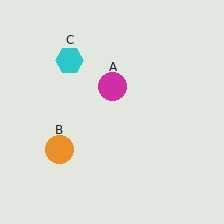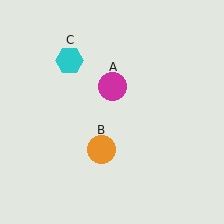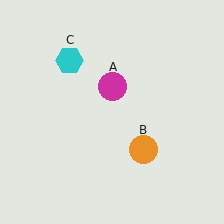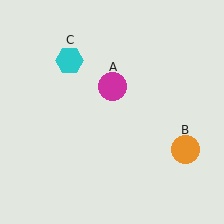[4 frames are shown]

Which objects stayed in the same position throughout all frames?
Magenta circle (object A) and cyan hexagon (object C) remained stationary.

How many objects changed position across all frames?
1 object changed position: orange circle (object B).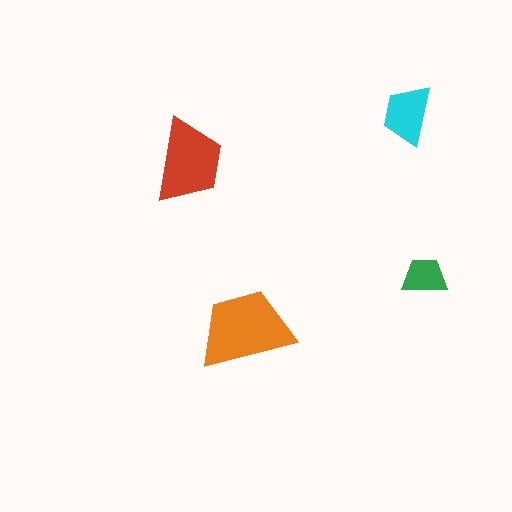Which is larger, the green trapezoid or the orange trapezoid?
The orange one.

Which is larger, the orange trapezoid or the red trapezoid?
The orange one.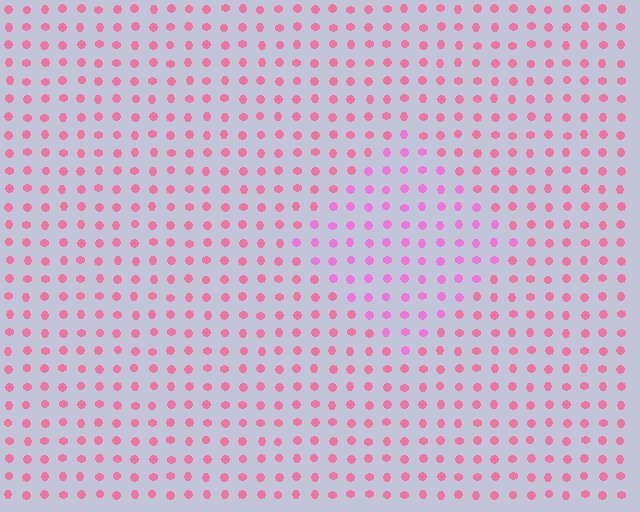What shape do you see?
I see a diamond.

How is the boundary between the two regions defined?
The boundary is defined purely by a slight shift in hue (about 28 degrees). Spacing, size, and orientation are identical on both sides.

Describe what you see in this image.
The image is filled with small pink elements in a uniform arrangement. A diamond-shaped region is visible where the elements are tinted to a slightly different hue, forming a subtle color boundary.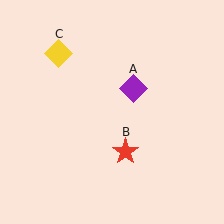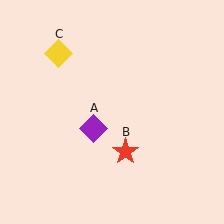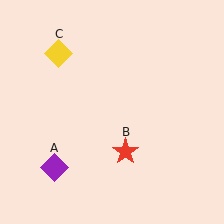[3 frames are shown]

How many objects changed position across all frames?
1 object changed position: purple diamond (object A).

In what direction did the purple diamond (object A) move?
The purple diamond (object A) moved down and to the left.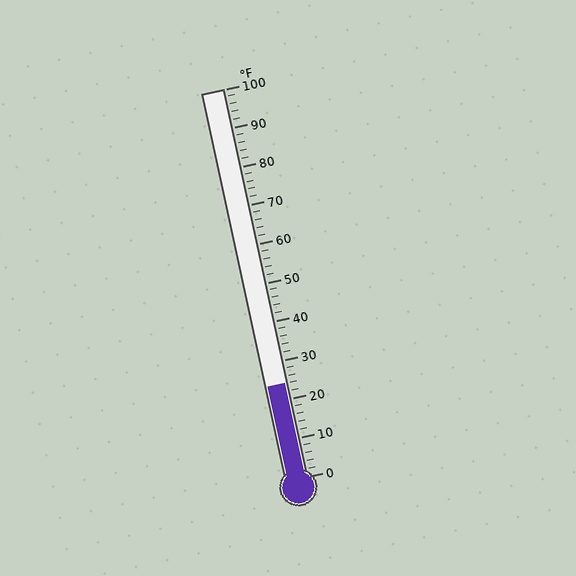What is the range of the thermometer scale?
The thermometer scale ranges from 0°F to 100°F.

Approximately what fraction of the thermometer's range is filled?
The thermometer is filled to approximately 25% of its range.